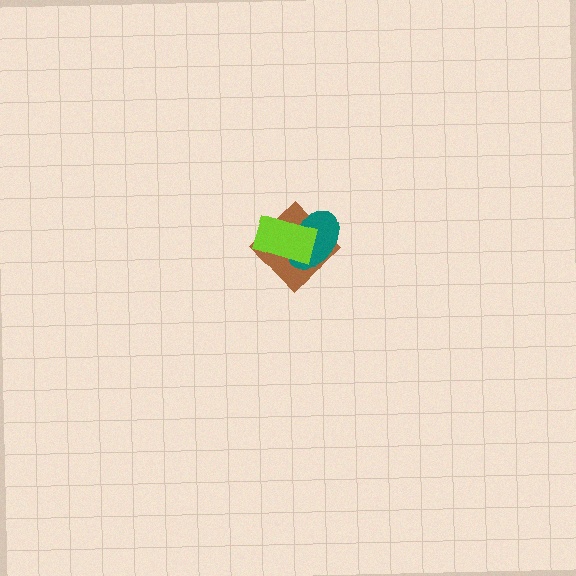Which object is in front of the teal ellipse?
The lime rectangle is in front of the teal ellipse.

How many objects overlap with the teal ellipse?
2 objects overlap with the teal ellipse.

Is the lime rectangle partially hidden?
No, no other shape covers it.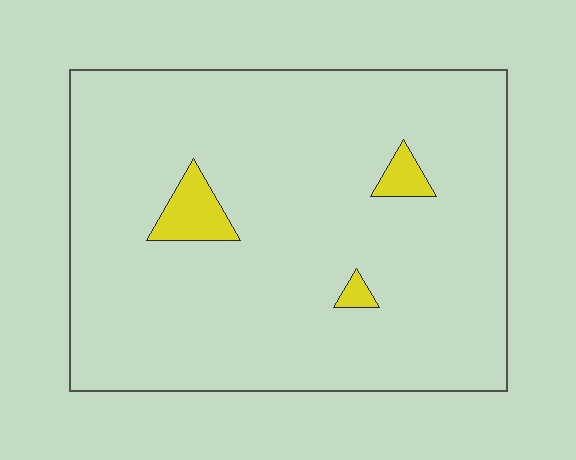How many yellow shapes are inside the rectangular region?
3.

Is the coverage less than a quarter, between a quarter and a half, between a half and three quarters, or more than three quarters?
Less than a quarter.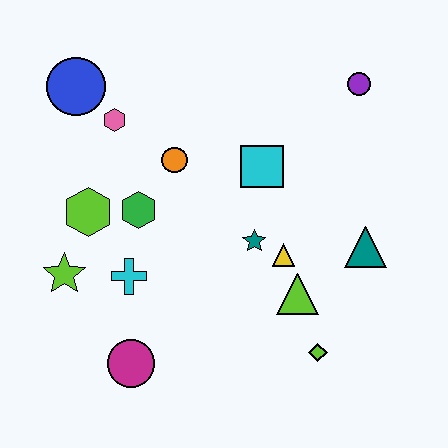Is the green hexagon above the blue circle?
No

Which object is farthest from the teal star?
The blue circle is farthest from the teal star.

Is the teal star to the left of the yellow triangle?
Yes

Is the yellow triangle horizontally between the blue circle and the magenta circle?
No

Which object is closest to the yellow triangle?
The teal star is closest to the yellow triangle.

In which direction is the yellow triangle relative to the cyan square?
The yellow triangle is below the cyan square.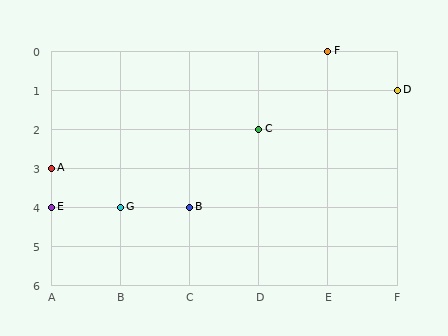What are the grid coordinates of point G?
Point G is at grid coordinates (B, 4).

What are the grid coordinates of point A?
Point A is at grid coordinates (A, 3).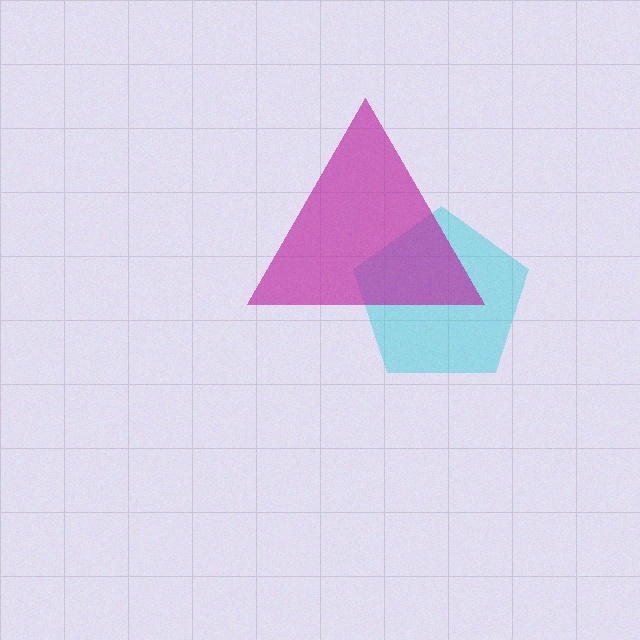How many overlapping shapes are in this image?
There are 2 overlapping shapes in the image.